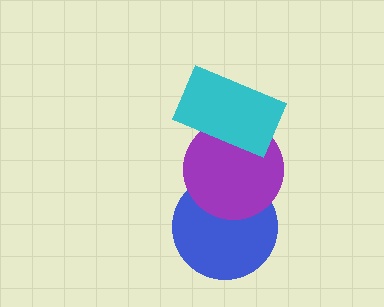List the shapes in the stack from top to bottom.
From top to bottom: the cyan rectangle, the purple circle, the blue circle.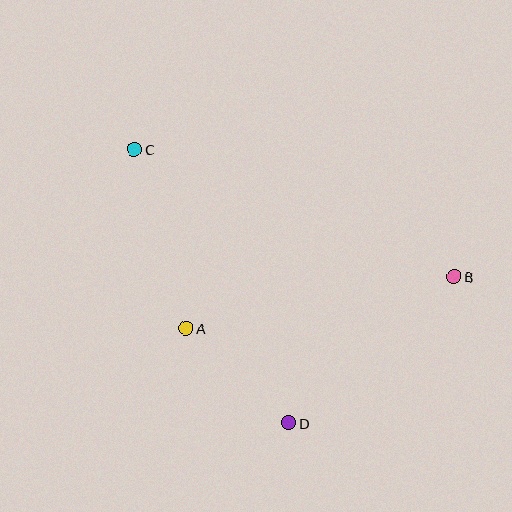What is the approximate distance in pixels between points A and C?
The distance between A and C is approximately 186 pixels.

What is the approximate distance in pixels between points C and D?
The distance between C and D is approximately 314 pixels.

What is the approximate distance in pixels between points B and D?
The distance between B and D is approximately 221 pixels.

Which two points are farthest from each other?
Points B and C are farthest from each other.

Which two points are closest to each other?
Points A and D are closest to each other.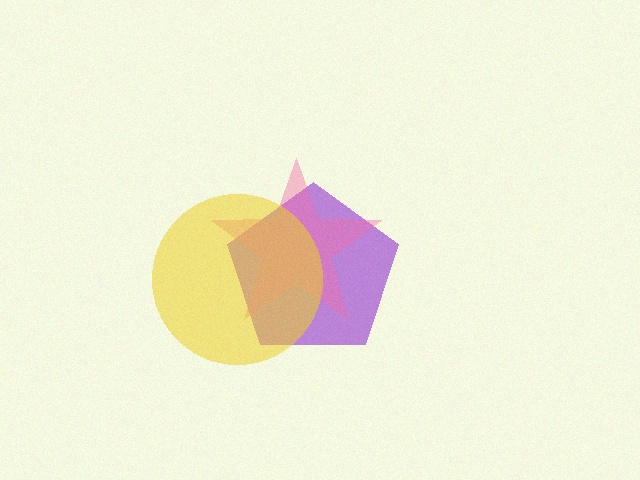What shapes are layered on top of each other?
The layered shapes are: a purple pentagon, a pink star, a yellow circle.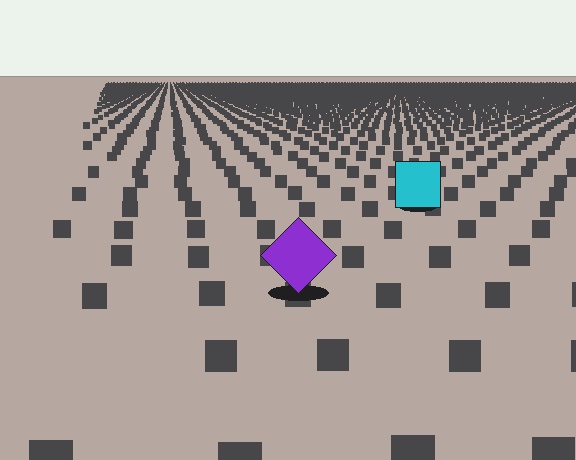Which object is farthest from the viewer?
The cyan square is farthest from the viewer. It appears smaller and the ground texture around it is denser.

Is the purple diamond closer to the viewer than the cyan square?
Yes. The purple diamond is closer — you can tell from the texture gradient: the ground texture is coarser near it.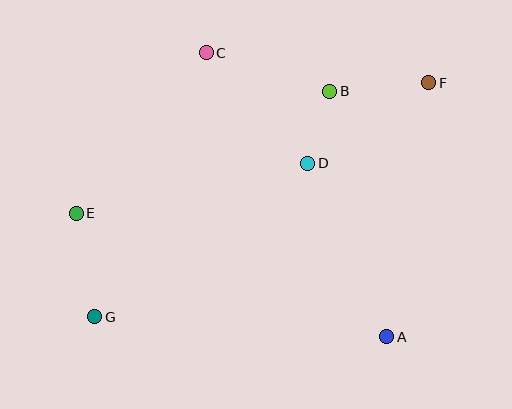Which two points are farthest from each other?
Points F and G are farthest from each other.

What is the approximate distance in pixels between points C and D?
The distance between C and D is approximately 150 pixels.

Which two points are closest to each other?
Points B and D are closest to each other.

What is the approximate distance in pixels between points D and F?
The distance between D and F is approximately 146 pixels.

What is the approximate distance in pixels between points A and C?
The distance between A and C is approximately 337 pixels.